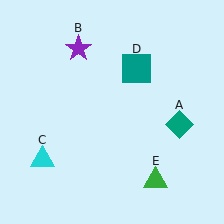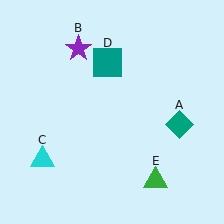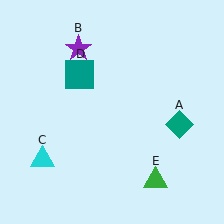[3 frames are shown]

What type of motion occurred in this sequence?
The teal square (object D) rotated counterclockwise around the center of the scene.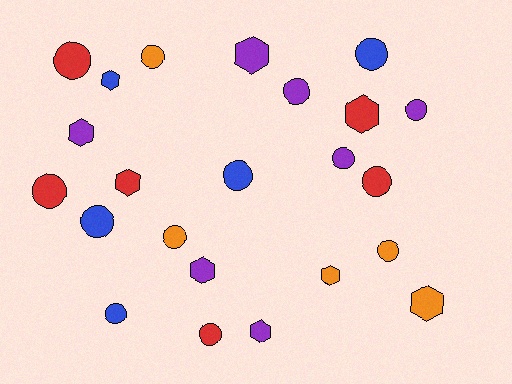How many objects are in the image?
There are 23 objects.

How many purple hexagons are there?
There are 4 purple hexagons.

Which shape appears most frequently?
Circle, with 14 objects.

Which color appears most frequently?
Purple, with 7 objects.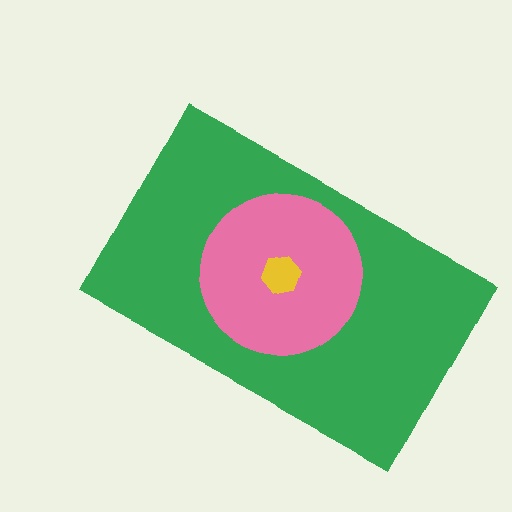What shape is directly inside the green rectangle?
The pink circle.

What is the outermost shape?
The green rectangle.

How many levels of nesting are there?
3.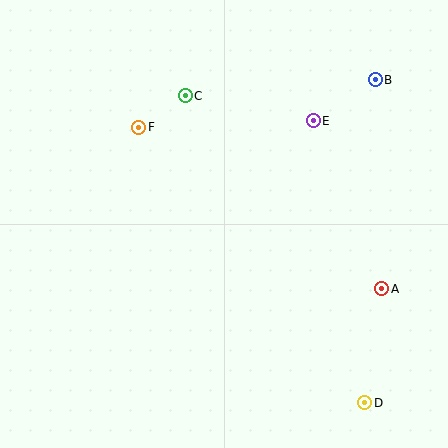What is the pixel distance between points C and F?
The distance between C and F is 56 pixels.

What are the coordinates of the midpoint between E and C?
The midpoint between E and C is at (249, 108).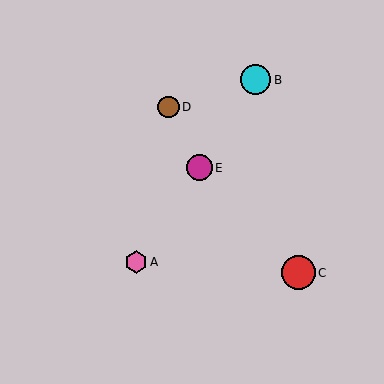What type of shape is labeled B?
Shape B is a cyan circle.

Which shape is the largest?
The red circle (labeled C) is the largest.